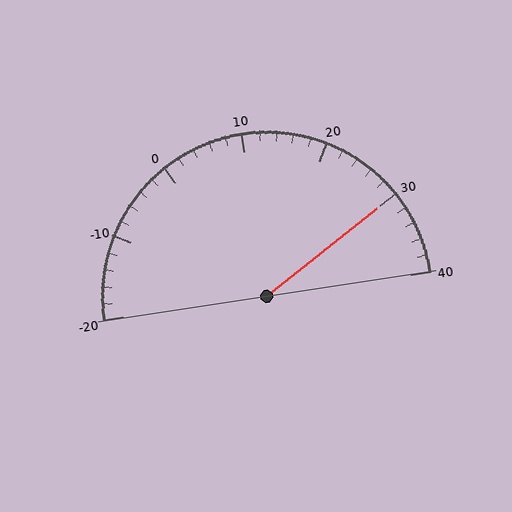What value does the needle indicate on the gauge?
The needle indicates approximately 30.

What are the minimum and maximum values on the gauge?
The gauge ranges from -20 to 40.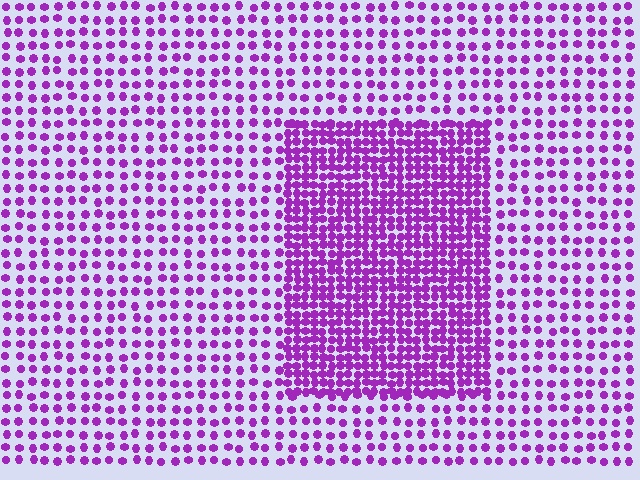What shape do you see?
I see a rectangle.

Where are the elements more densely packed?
The elements are more densely packed inside the rectangle boundary.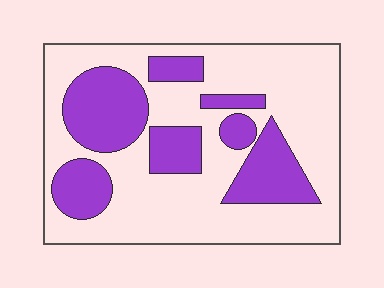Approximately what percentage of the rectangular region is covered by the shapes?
Approximately 35%.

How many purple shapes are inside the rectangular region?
7.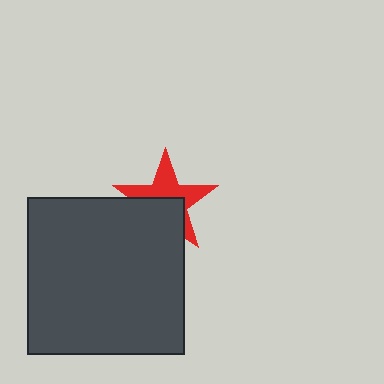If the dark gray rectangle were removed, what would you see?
You would see the complete red star.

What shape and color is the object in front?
The object in front is a dark gray rectangle.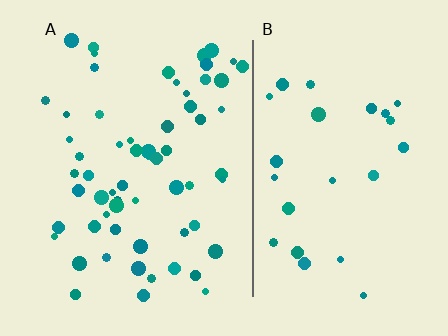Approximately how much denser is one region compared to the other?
Approximately 2.3× — region A over region B.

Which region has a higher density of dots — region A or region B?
A (the left).